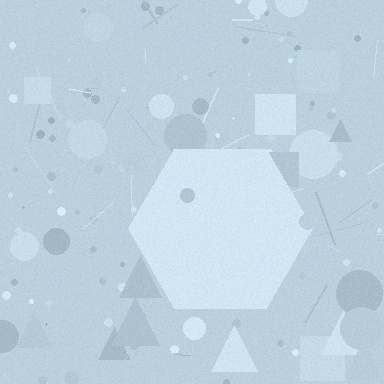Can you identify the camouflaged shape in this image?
The camouflaged shape is a hexagon.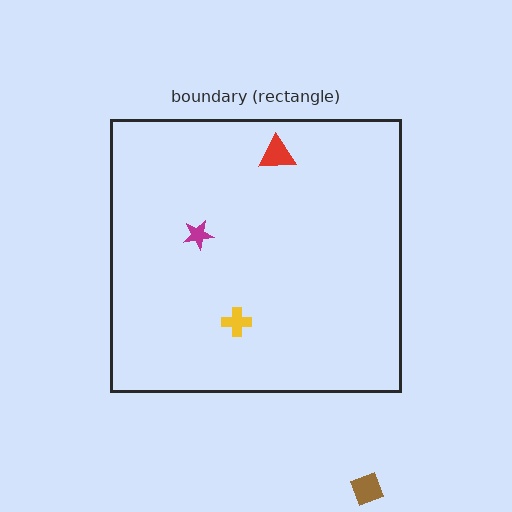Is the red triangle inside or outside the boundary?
Inside.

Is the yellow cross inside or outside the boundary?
Inside.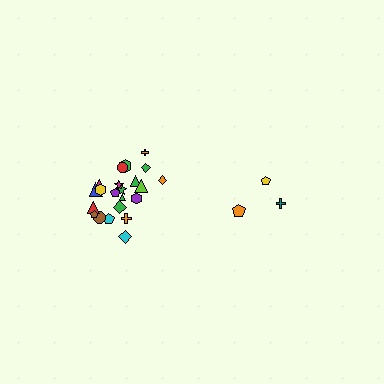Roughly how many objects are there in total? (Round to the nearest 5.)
Roughly 25 objects in total.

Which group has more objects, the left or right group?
The left group.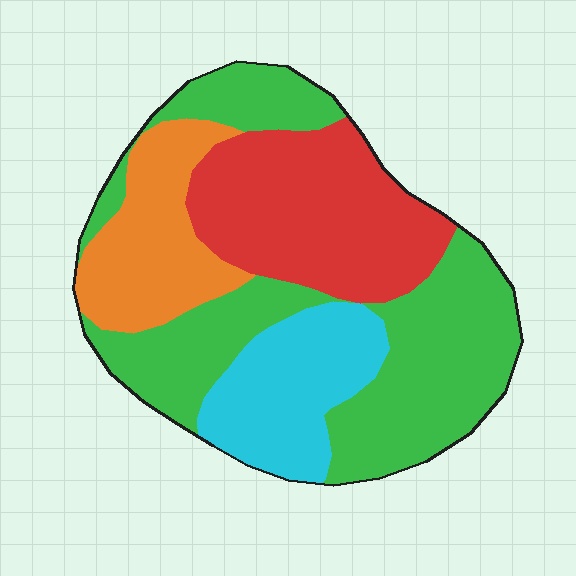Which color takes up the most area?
Green, at roughly 40%.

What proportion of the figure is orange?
Orange takes up about one sixth (1/6) of the figure.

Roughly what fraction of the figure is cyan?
Cyan takes up less than a sixth of the figure.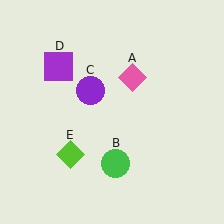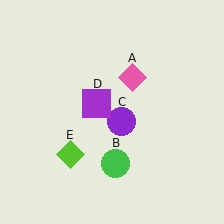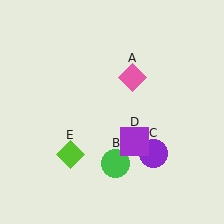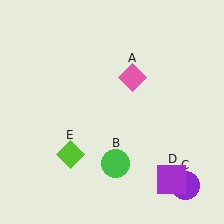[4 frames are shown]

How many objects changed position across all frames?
2 objects changed position: purple circle (object C), purple square (object D).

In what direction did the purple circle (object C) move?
The purple circle (object C) moved down and to the right.